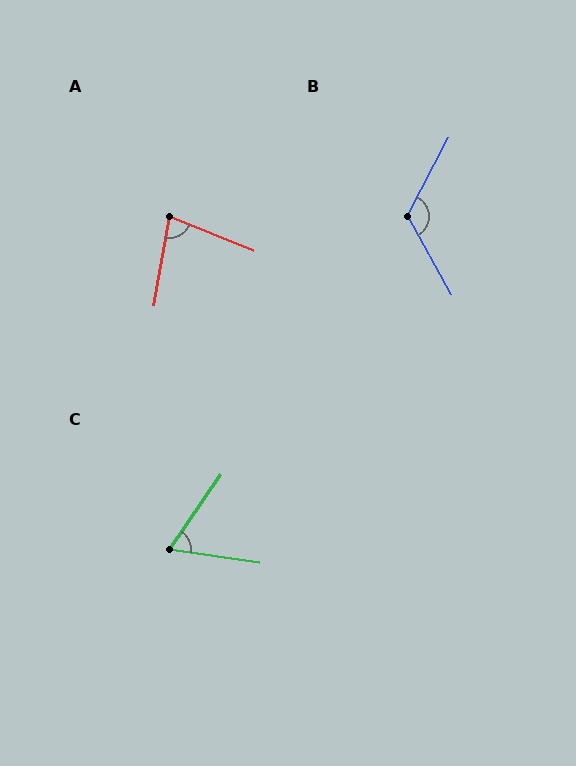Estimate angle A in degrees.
Approximately 78 degrees.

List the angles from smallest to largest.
C (64°), A (78°), B (122°).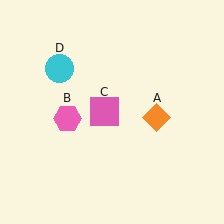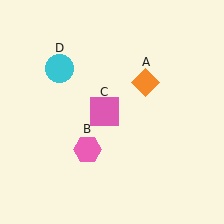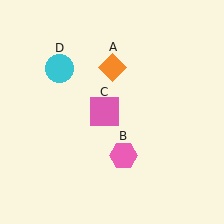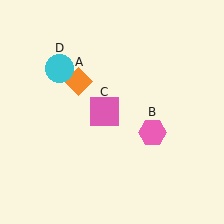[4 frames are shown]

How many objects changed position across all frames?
2 objects changed position: orange diamond (object A), pink hexagon (object B).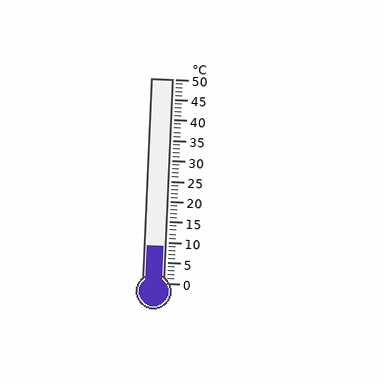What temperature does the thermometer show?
The thermometer shows approximately 9°C.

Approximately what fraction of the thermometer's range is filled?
The thermometer is filled to approximately 20% of its range.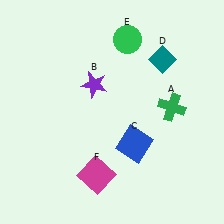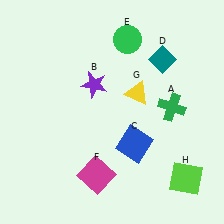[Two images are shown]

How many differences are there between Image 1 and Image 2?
There are 2 differences between the two images.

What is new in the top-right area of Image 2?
A yellow triangle (G) was added in the top-right area of Image 2.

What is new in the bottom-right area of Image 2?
A lime square (H) was added in the bottom-right area of Image 2.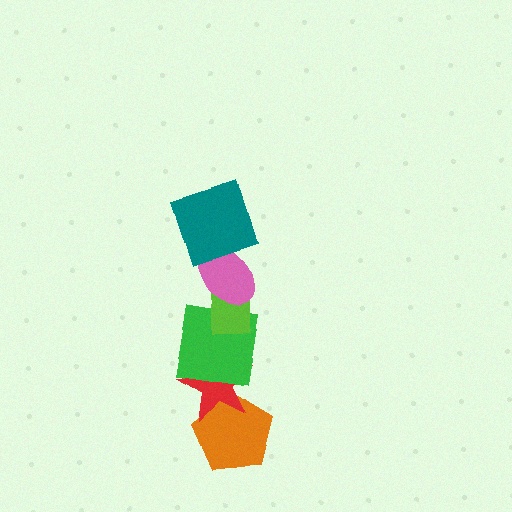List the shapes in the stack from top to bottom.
From top to bottom: the teal square, the pink ellipse, the lime rectangle, the green square, the red star, the orange pentagon.